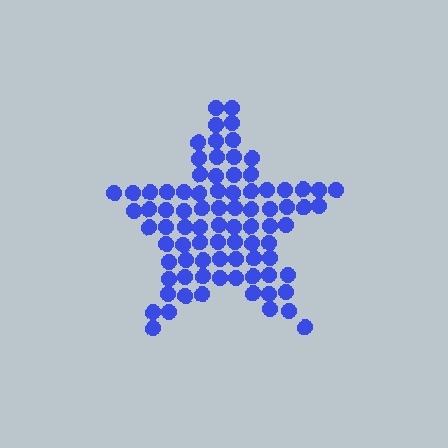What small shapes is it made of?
It is made of small circles.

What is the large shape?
The large shape is a star.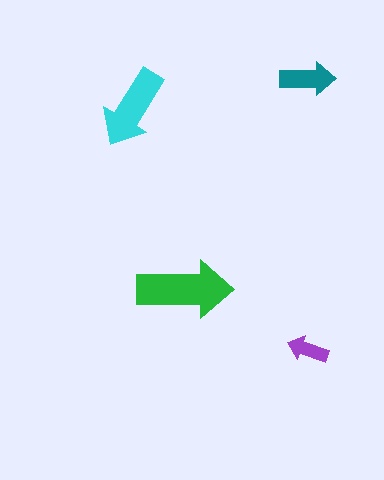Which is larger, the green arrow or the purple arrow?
The green one.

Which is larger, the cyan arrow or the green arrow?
The green one.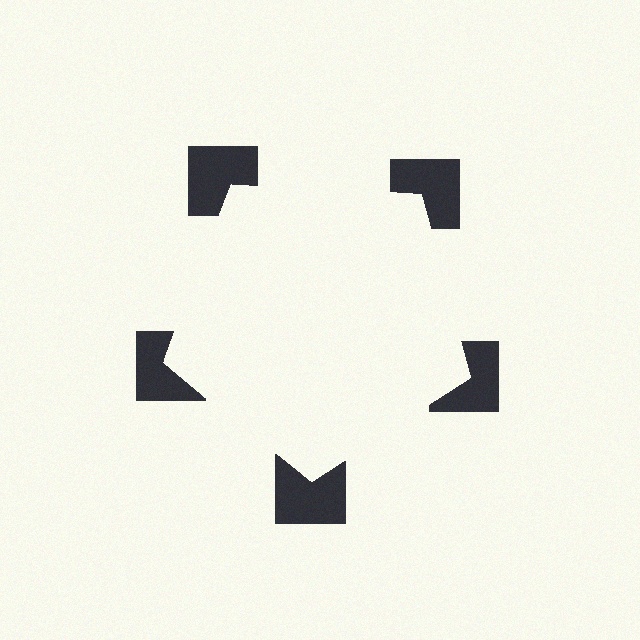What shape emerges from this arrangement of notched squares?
An illusory pentagon — its edges are inferred from the aligned wedge cuts in the notched squares, not physically drawn.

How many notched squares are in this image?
There are 5 — one at each vertex of the illusory pentagon.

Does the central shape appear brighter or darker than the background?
It typically appears slightly brighter than the background, even though no actual brightness change is drawn.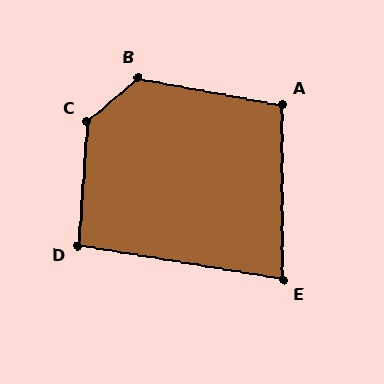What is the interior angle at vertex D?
Approximately 95 degrees (approximately right).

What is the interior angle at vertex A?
Approximately 101 degrees (obtuse).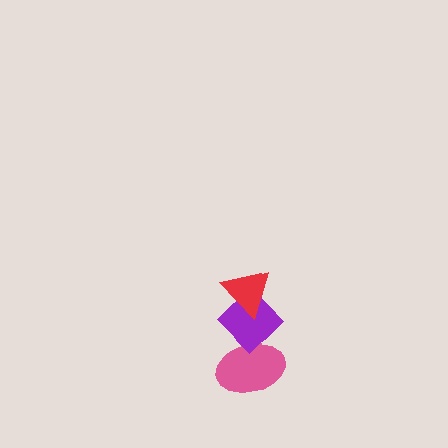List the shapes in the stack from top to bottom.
From top to bottom: the red triangle, the purple diamond, the pink ellipse.